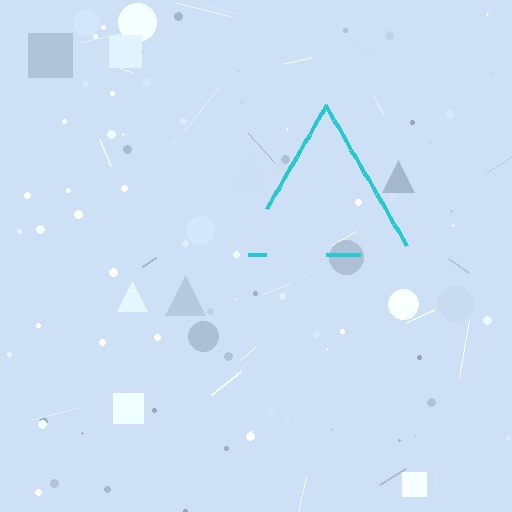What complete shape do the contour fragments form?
The contour fragments form a triangle.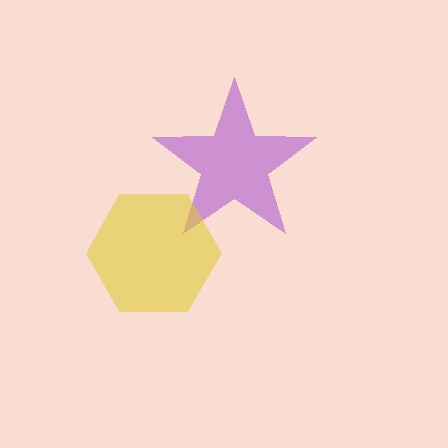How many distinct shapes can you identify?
There are 2 distinct shapes: a purple star, a yellow hexagon.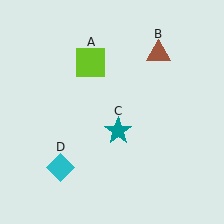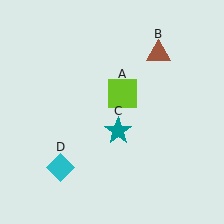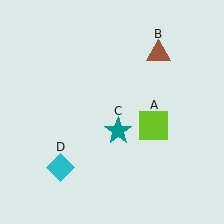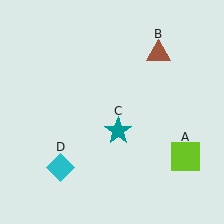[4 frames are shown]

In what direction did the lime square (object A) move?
The lime square (object A) moved down and to the right.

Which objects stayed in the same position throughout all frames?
Brown triangle (object B) and teal star (object C) and cyan diamond (object D) remained stationary.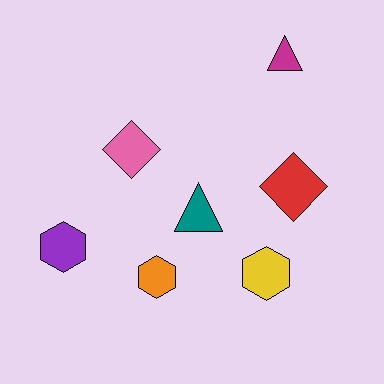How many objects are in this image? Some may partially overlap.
There are 7 objects.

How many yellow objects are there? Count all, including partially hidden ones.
There is 1 yellow object.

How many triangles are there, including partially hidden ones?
There are 2 triangles.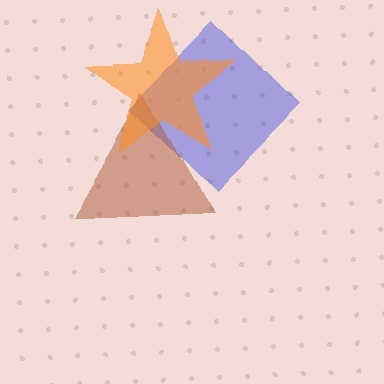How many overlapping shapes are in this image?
There are 3 overlapping shapes in the image.